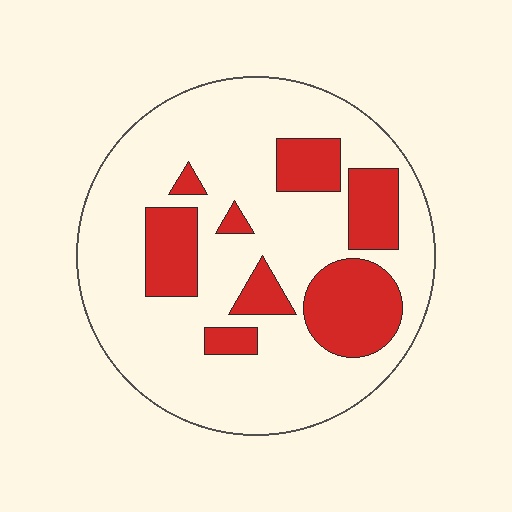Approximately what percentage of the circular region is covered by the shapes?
Approximately 25%.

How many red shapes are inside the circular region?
8.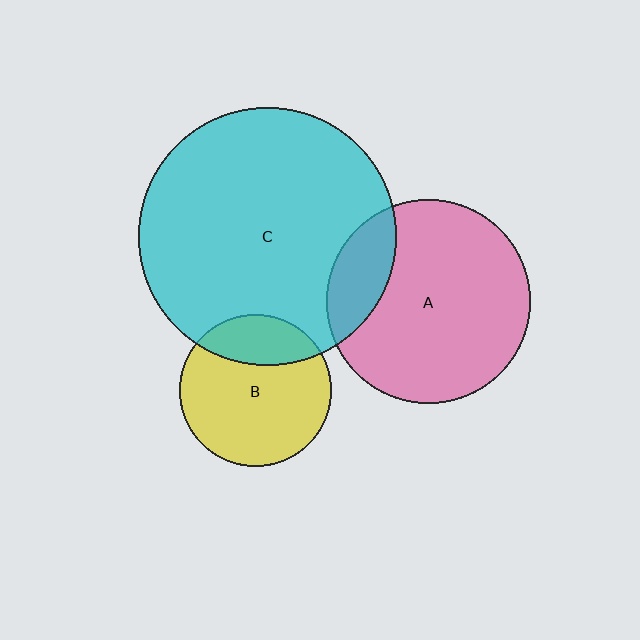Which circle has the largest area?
Circle C (cyan).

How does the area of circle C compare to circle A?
Approximately 1.6 times.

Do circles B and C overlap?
Yes.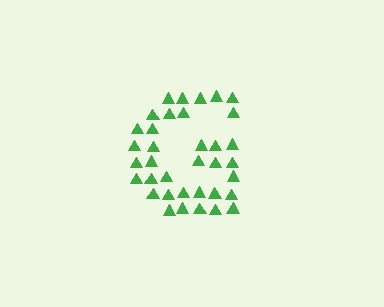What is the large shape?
The large shape is the letter G.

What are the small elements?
The small elements are triangles.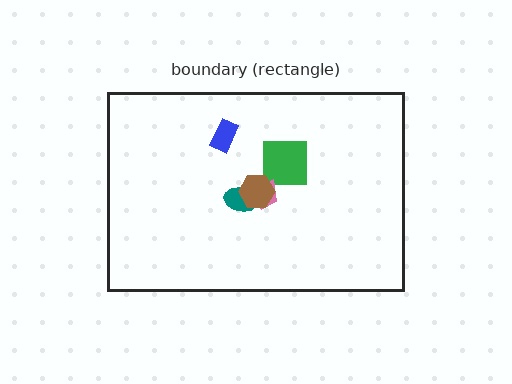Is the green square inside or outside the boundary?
Inside.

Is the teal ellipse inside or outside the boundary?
Inside.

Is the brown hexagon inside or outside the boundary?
Inside.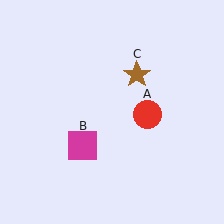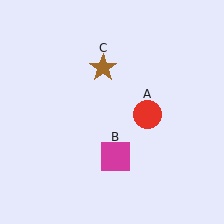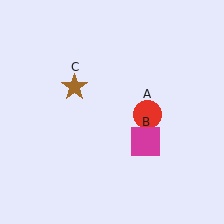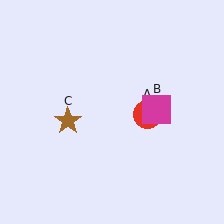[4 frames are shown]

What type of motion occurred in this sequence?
The magenta square (object B), brown star (object C) rotated counterclockwise around the center of the scene.